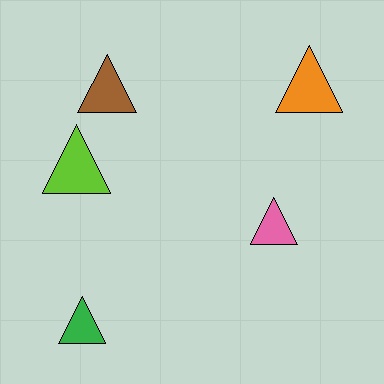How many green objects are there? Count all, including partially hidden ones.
There is 1 green object.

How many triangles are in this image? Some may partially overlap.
There are 5 triangles.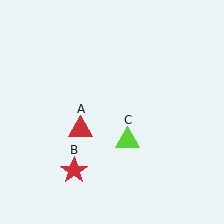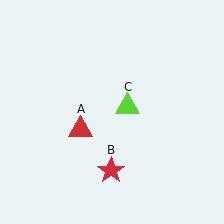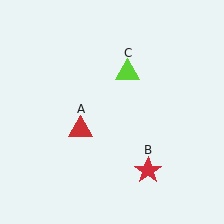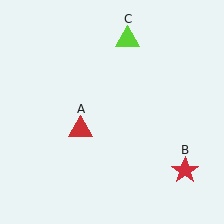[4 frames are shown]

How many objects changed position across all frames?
2 objects changed position: red star (object B), lime triangle (object C).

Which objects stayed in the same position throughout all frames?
Red triangle (object A) remained stationary.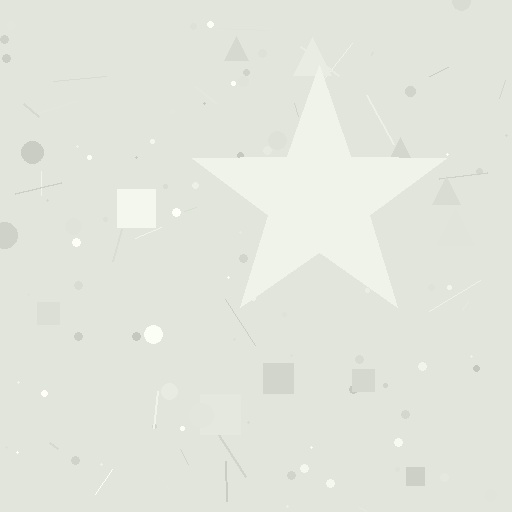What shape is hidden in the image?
A star is hidden in the image.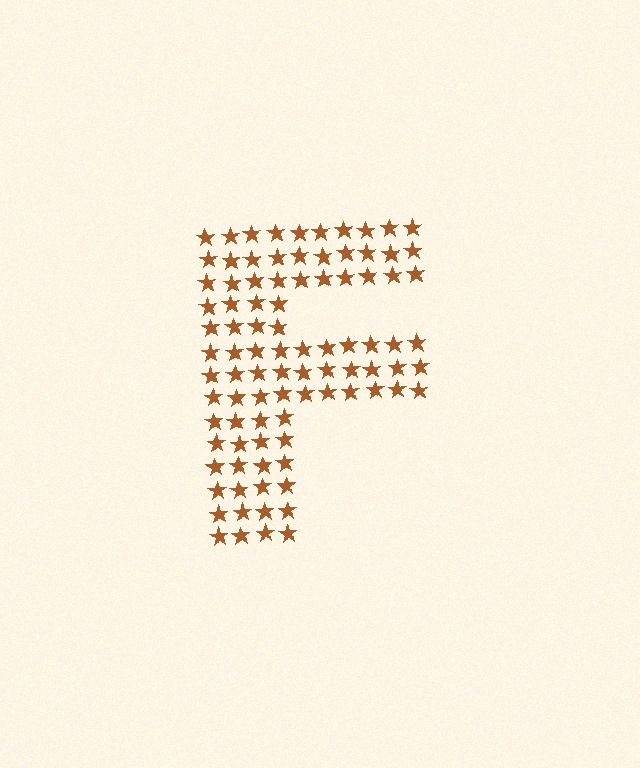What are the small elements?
The small elements are stars.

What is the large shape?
The large shape is the letter F.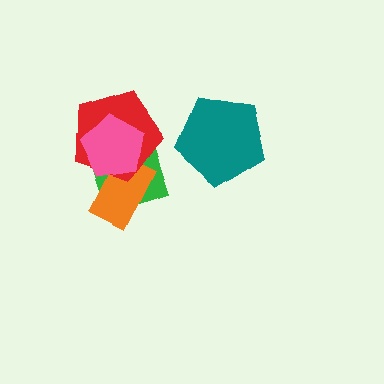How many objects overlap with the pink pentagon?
3 objects overlap with the pink pentagon.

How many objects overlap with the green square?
3 objects overlap with the green square.